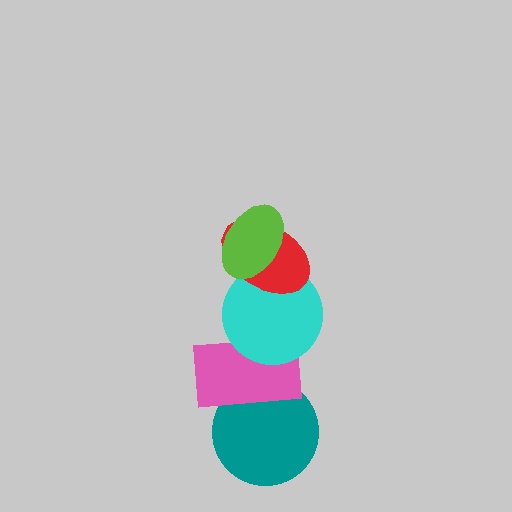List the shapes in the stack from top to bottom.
From top to bottom: the lime ellipse, the red ellipse, the cyan circle, the pink rectangle, the teal circle.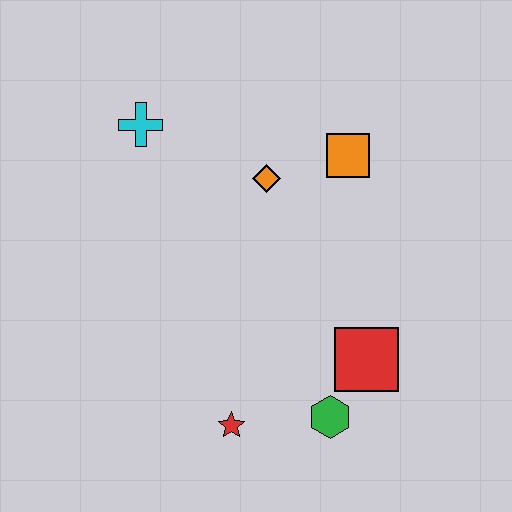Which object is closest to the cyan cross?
The orange diamond is closest to the cyan cross.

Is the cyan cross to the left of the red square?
Yes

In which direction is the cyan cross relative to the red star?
The cyan cross is above the red star.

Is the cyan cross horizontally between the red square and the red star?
No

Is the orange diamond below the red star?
No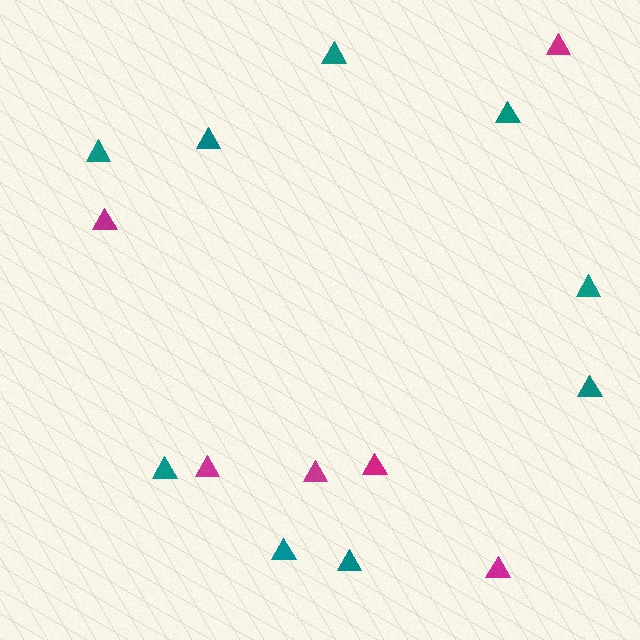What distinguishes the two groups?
There are 2 groups: one group of magenta triangles (6) and one group of teal triangles (9).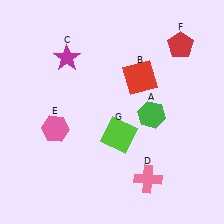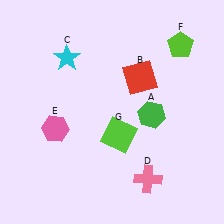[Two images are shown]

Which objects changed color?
C changed from magenta to cyan. F changed from red to lime.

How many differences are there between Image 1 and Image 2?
There are 2 differences between the two images.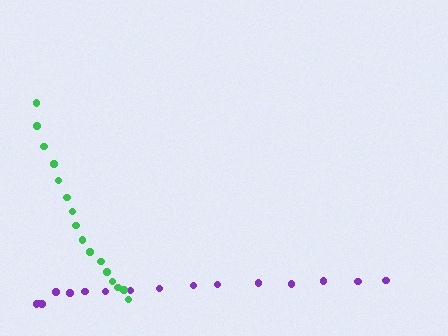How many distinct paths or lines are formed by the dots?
There are 2 distinct paths.